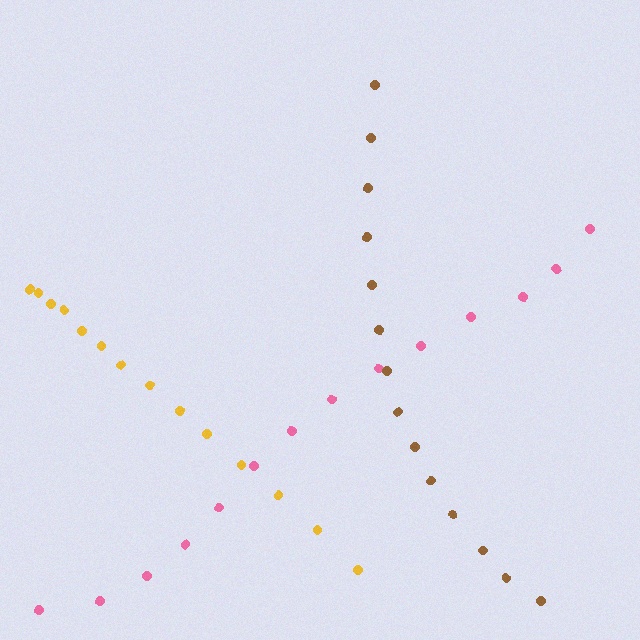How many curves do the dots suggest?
There are 3 distinct paths.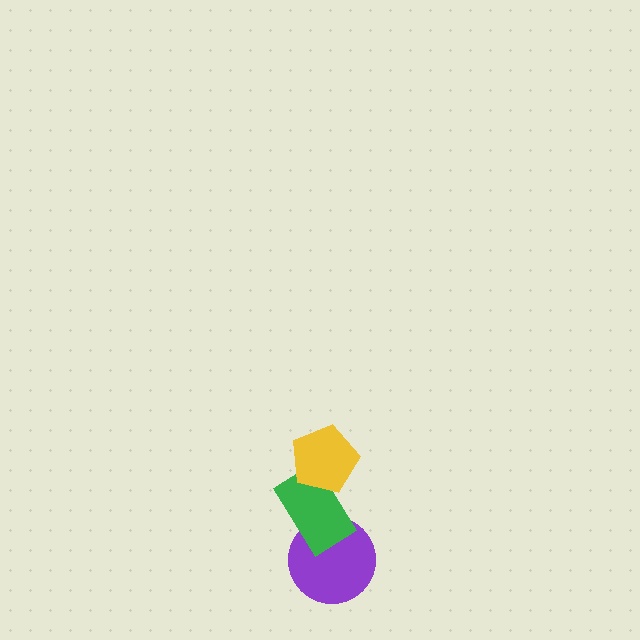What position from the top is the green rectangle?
The green rectangle is 2nd from the top.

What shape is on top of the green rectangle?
The yellow pentagon is on top of the green rectangle.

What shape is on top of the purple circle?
The green rectangle is on top of the purple circle.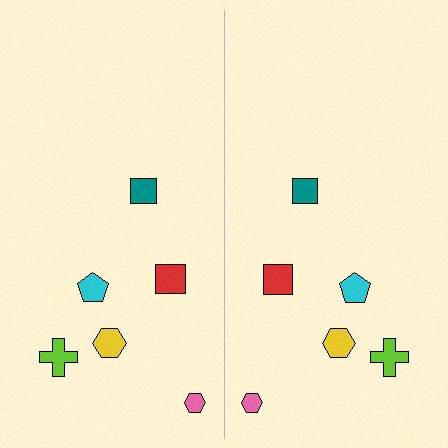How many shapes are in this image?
There are 12 shapes in this image.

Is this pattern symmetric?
Yes, this pattern has bilateral (reflection) symmetry.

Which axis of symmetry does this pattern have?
The pattern has a vertical axis of symmetry running through the center of the image.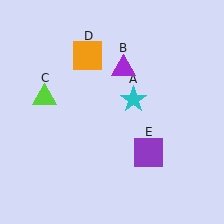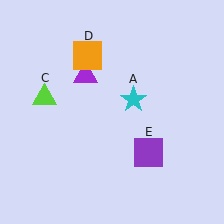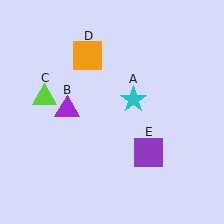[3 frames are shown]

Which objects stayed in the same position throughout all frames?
Cyan star (object A) and lime triangle (object C) and orange square (object D) and purple square (object E) remained stationary.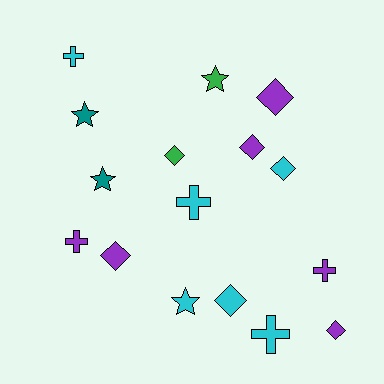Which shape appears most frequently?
Diamond, with 7 objects.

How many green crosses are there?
There are no green crosses.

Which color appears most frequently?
Purple, with 6 objects.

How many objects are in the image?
There are 16 objects.